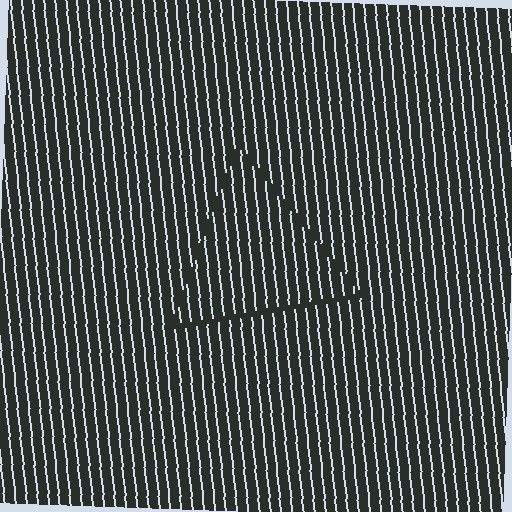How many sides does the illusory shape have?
3 sides — the line-ends trace a triangle.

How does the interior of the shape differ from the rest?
The interior of the shape contains the same grating, shifted by half a period — the contour is defined by the phase discontinuity where line-ends from the inner and outer gratings abut.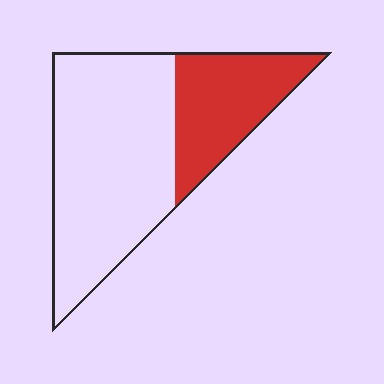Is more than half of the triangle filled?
No.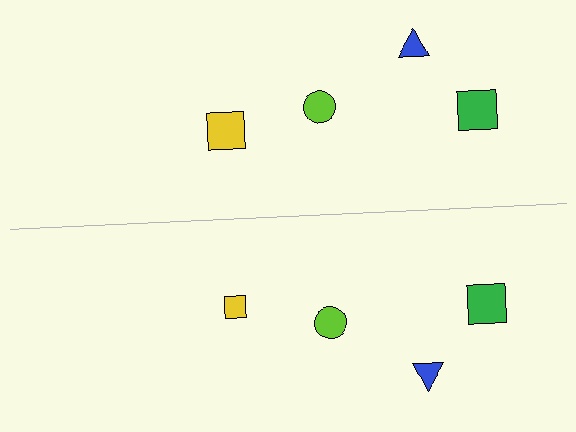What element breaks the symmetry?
The yellow square on the bottom side has a different size than its mirror counterpart.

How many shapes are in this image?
There are 8 shapes in this image.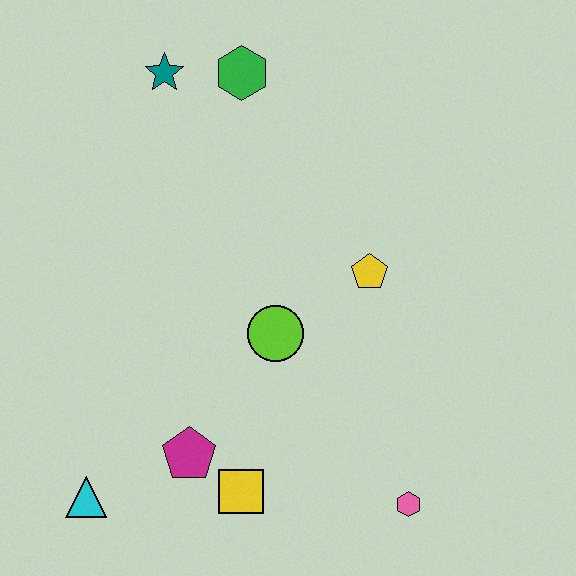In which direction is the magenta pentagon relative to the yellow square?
The magenta pentagon is to the left of the yellow square.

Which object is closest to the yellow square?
The magenta pentagon is closest to the yellow square.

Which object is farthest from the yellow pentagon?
The cyan triangle is farthest from the yellow pentagon.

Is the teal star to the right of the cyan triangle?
Yes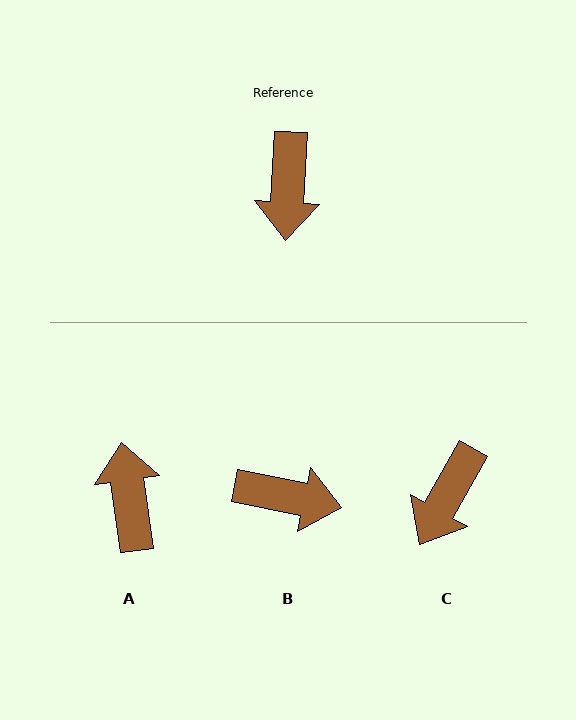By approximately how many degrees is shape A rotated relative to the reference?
Approximately 169 degrees clockwise.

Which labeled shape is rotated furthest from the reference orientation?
A, about 169 degrees away.